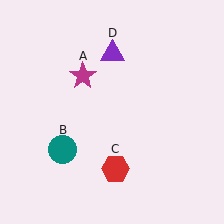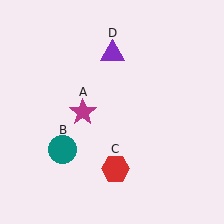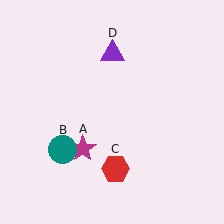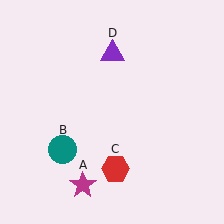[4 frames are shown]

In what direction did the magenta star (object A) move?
The magenta star (object A) moved down.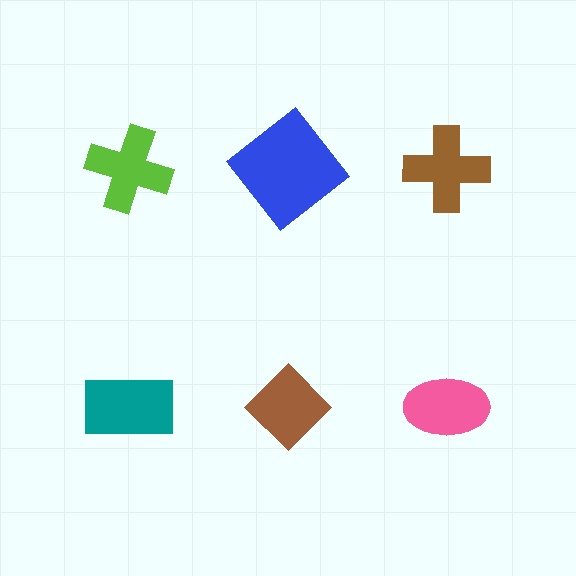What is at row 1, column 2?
A blue diamond.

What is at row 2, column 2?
A brown diamond.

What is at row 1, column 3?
A brown cross.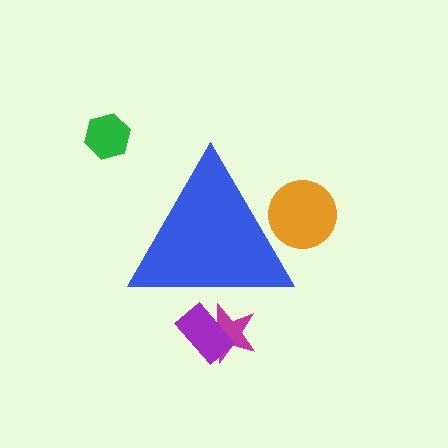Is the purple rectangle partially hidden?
Yes, the purple rectangle is partially hidden behind the blue triangle.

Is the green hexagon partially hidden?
No, the green hexagon is fully visible.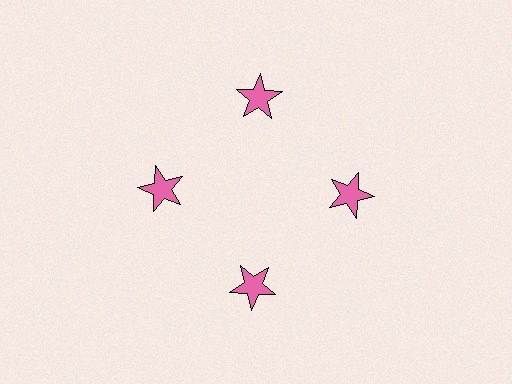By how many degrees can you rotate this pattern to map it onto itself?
The pattern maps onto itself every 90 degrees of rotation.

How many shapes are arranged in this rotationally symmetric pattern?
There are 4 shapes, arranged in 4 groups of 1.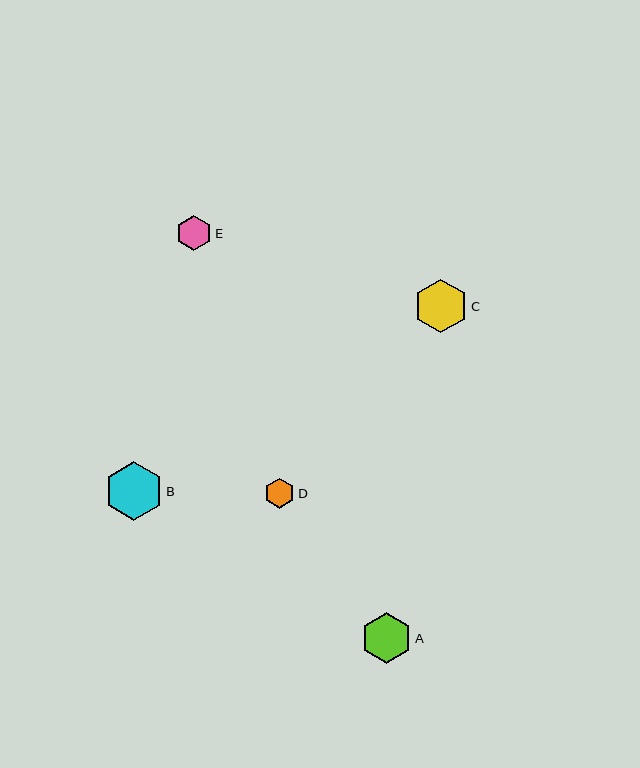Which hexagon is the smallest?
Hexagon D is the smallest with a size of approximately 30 pixels.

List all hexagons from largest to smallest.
From largest to smallest: B, C, A, E, D.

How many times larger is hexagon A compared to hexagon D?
Hexagon A is approximately 1.7 times the size of hexagon D.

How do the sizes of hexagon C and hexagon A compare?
Hexagon C and hexagon A are approximately the same size.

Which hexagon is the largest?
Hexagon B is the largest with a size of approximately 59 pixels.